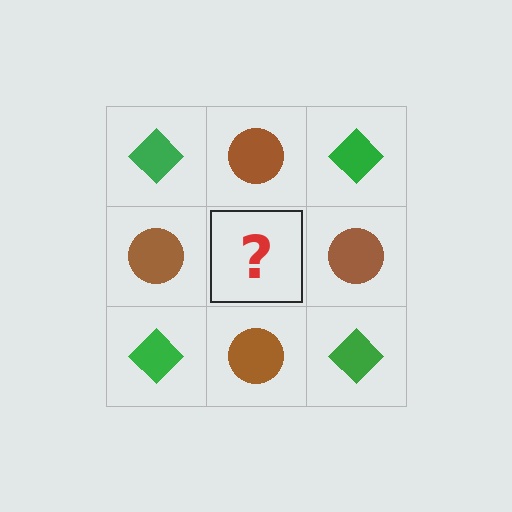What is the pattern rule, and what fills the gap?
The rule is that it alternates green diamond and brown circle in a checkerboard pattern. The gap should be filled with a green diamond.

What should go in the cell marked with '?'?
The missing cell should contain a green diamond.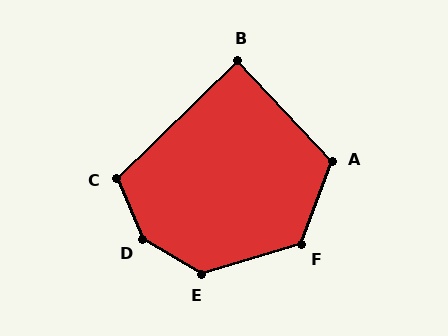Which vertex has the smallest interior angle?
B, at approximately 89 degrees.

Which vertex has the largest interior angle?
D, at approximately 144 degrees.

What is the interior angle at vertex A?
Approximately 116 degrees (obtuse).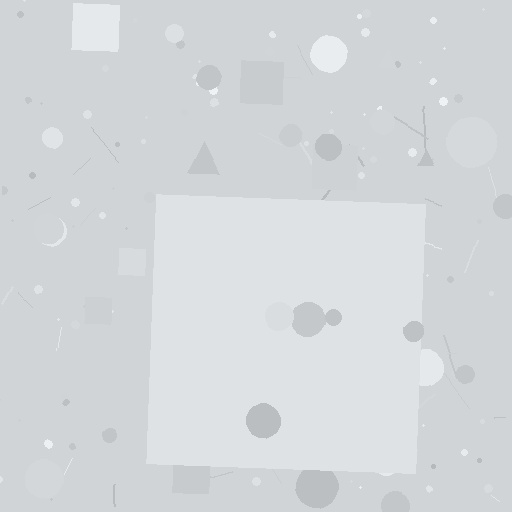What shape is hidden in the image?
A square is hidden in the image.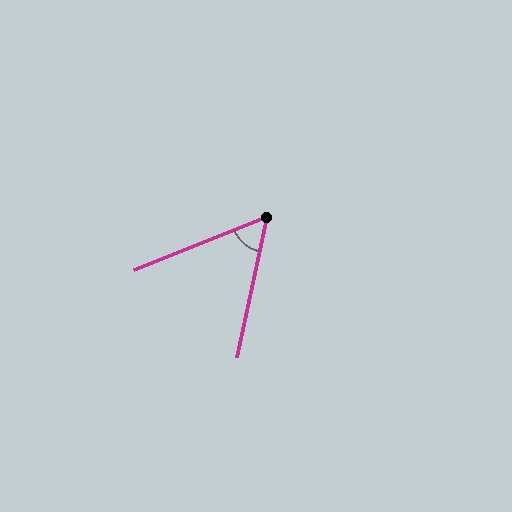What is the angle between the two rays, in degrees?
Approximately 57 degrees.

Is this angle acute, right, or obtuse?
It is acute.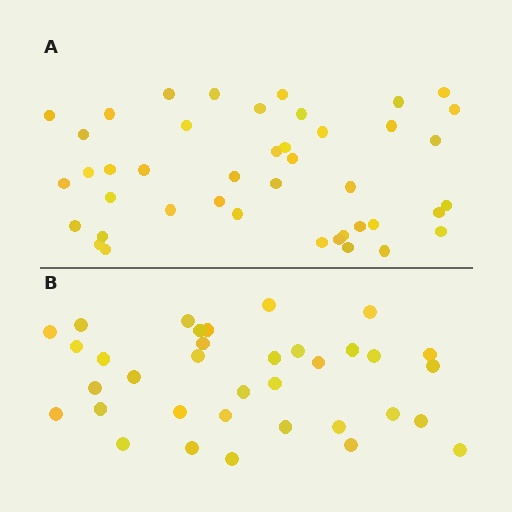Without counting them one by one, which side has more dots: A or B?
Region A (the top region) has more dots.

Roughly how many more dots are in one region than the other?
Region A has roughly 8 or so more dots than region B.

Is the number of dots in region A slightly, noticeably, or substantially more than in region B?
Region A has only slightly more — the two regions are fairly close. The ratio is roughly 1.2 to 1.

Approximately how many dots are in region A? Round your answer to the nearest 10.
About 40 dots. (The exact count is 43, which rounds to 40.)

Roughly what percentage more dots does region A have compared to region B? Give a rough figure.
About 25% more.